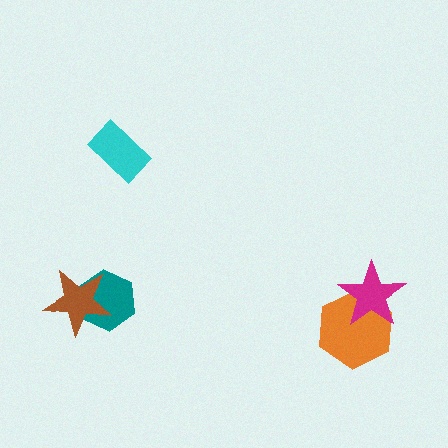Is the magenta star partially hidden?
No, no other shape covers it.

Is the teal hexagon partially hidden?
Yes, it is partially covered by another shape.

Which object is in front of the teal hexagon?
The brown star is in front of the teal hexagon.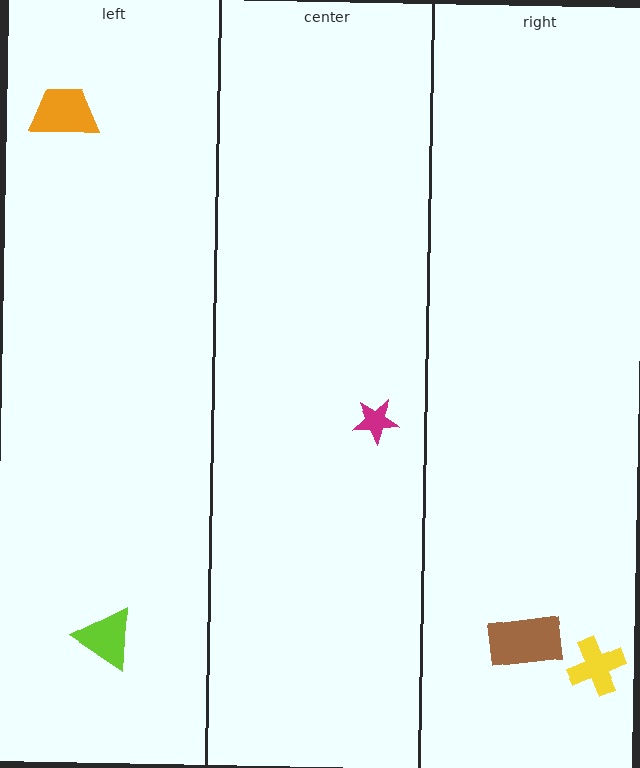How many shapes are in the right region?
2.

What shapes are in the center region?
The magenta star.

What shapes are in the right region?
The brown rectangle, the yellow cross.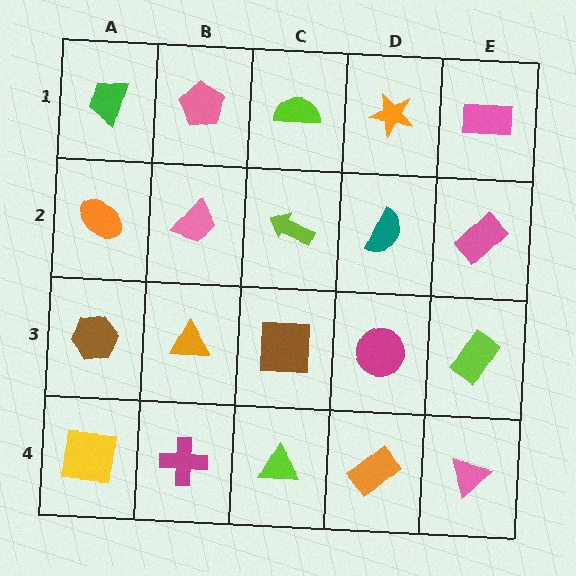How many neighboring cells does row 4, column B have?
3.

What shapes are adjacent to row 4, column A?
A brown hexagon (row 3, column A), a magenta cross (row 4, column B).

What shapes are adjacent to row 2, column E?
A pink rectangle (row 1, column E), a lime rectangle (row 3, column E), a teal semicircle (row 2, column D).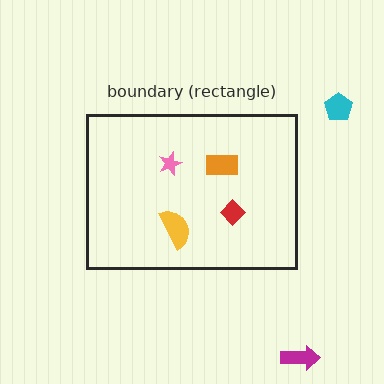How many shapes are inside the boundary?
4 inside, 2 outside.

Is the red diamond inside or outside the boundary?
Inside.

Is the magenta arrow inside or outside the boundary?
Outside.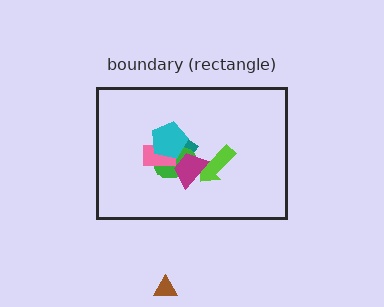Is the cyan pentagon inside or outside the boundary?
Inside.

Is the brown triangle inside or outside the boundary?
Outside.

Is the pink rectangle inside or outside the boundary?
Inside.